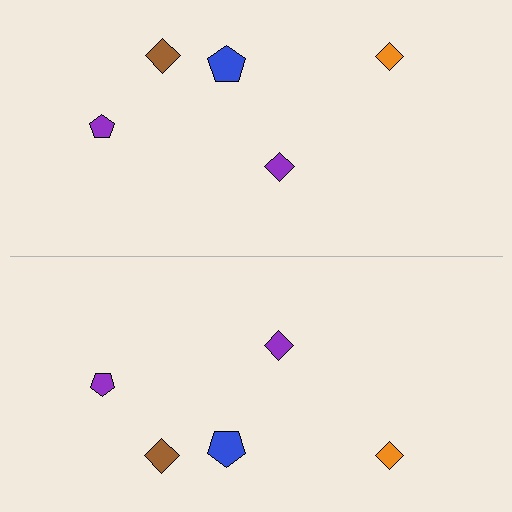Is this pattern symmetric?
Yes, this pattern has bilateral (reflection) symmetry.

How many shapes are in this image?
There are 10 shapes in this image.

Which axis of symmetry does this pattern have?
The pattern has a horizontal axis of symmetry running through the center of the image.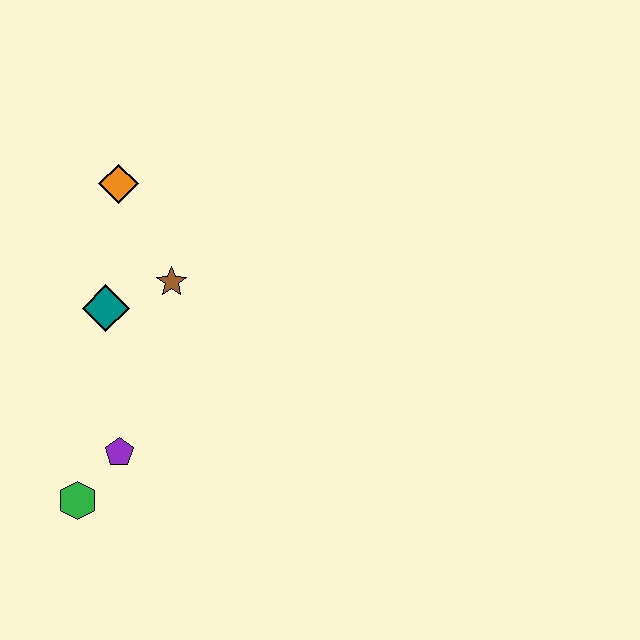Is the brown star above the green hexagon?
Yes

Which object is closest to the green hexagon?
The purple pentagon is closest to the green hexagon.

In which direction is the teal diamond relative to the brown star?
The teal diamond is to the left of the brown star.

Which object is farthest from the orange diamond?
The green hexagon is farthest from the orange diamond.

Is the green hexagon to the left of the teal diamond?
Yes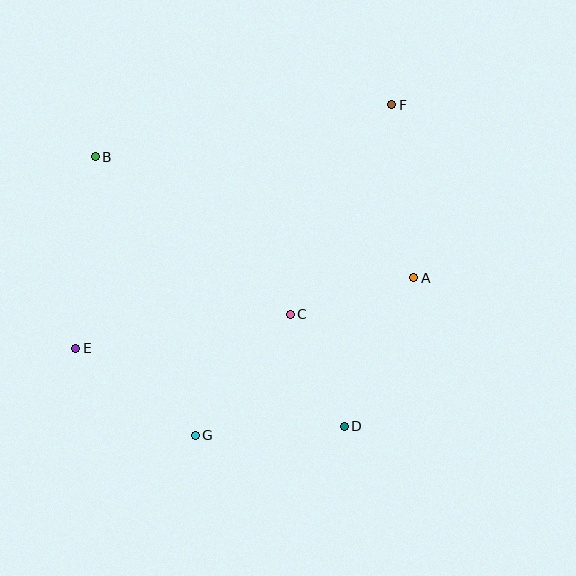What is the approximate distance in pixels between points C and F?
The distance between C and F is approximately 233 pixels.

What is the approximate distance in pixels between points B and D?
The distance between B and D is approximately 367 pixels.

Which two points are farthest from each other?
Points E and F are farthest from each other.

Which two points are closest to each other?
Points C and D are closest to each other.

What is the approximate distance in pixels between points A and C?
The distance between A and C is approximately 129 pixels.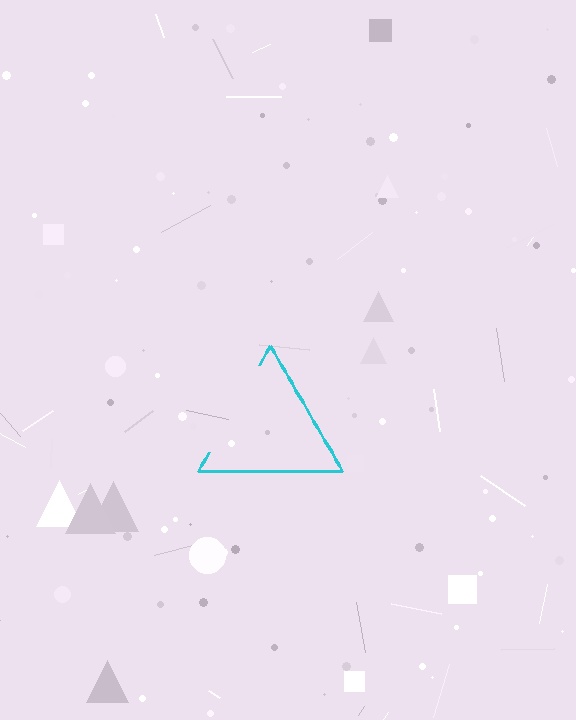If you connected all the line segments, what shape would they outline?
They would outline a triangle.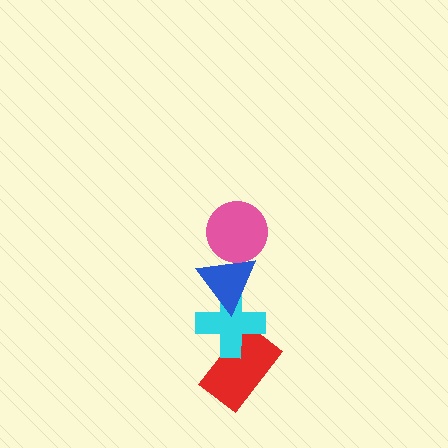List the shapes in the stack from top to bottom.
From top to bottom: the pink circle, the blue triangle, the cyan cross, the red rectangle.